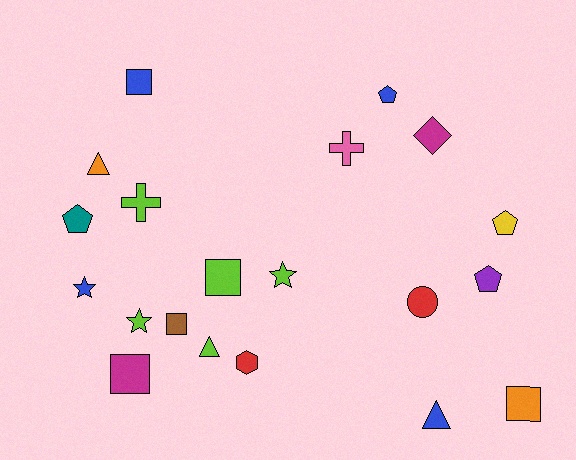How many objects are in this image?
There are 20 objects.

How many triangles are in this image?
There are 3 triangles.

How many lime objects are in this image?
There are 5 lime objects.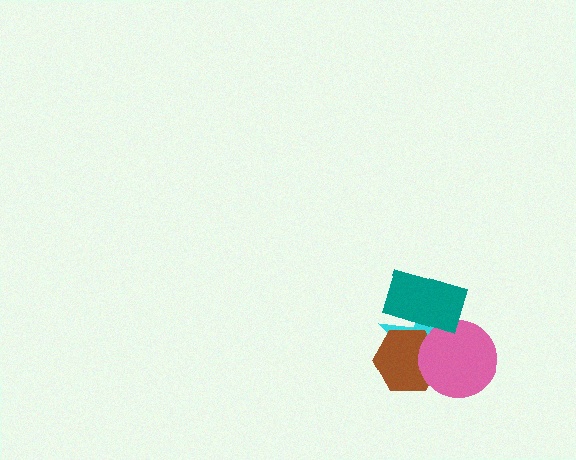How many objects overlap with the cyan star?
3 objects overlap with the cyan star.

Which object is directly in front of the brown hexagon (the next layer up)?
The pink circle is directly in front of the brown hexagon.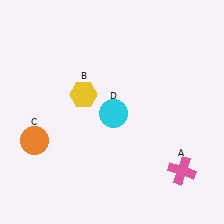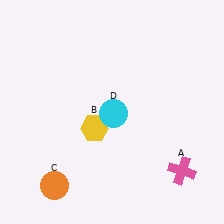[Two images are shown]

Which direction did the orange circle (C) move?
The orange circle (C) moved down.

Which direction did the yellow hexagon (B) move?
The yellow hexagon (B) moved down.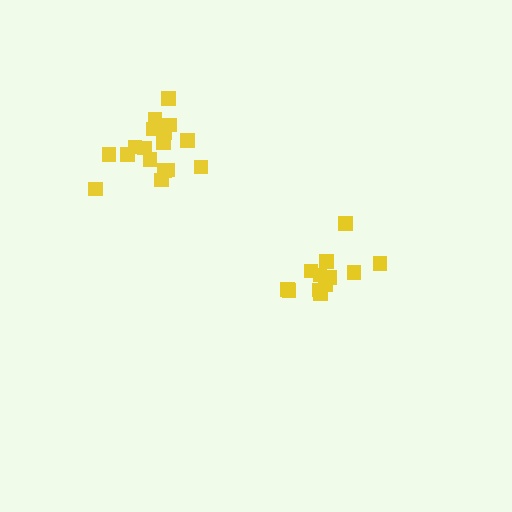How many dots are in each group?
Group 1: 17 dots, Group 2: 12 dots (29 total).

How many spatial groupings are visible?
There are 2 spatial groupings.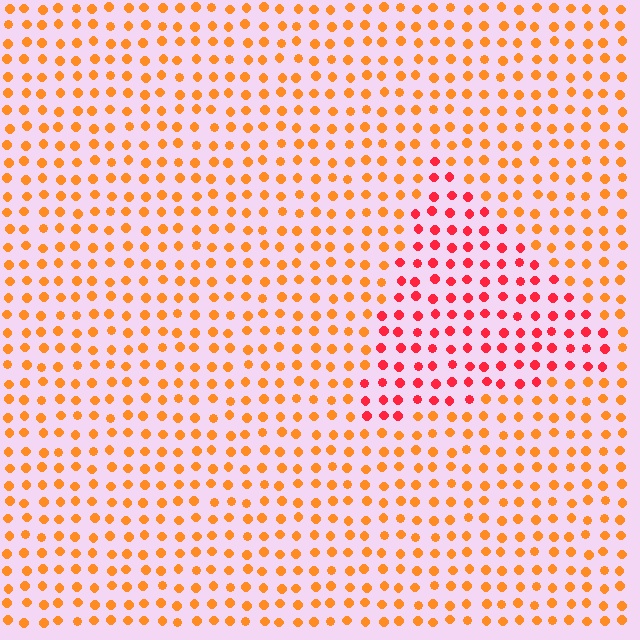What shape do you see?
I see a triangle.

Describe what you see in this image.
The image is filled with small orange elements in a uniform arrangement. A triangle-shaped region is visible where the elements are tinted to a slightly different hue, forming a subtle color boundary.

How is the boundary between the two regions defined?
The boundary is defined purely by a slight shift in hue (about 36 degrees). Spacing, size, and orientation are identical on both sides.